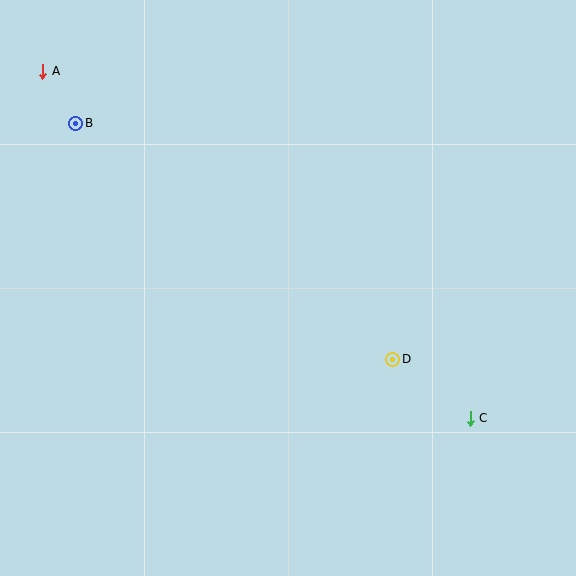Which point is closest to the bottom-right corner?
Point C is closest to the bottom-right corner.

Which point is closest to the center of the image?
Point D at (393, 359) is closest to the center.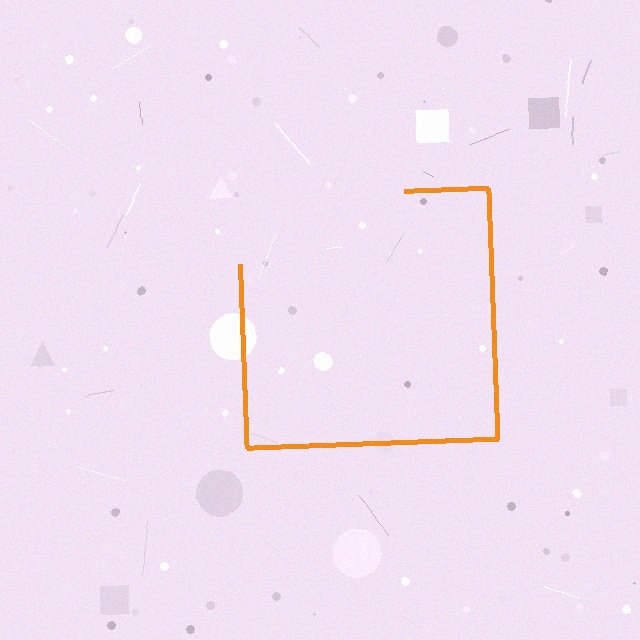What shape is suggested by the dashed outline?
The dashed outline suggests a square.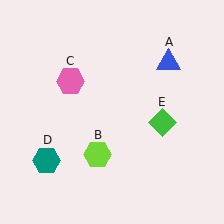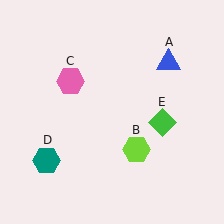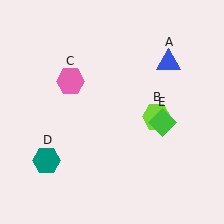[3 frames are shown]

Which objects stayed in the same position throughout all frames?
Blue triangle (object A) and pink hexagon (object C) and teal hexagon (object D) and green diamond (object E) remained stationary.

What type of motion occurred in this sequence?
The lime hexagon (object B) rotated counterclockwise around the center of the scene.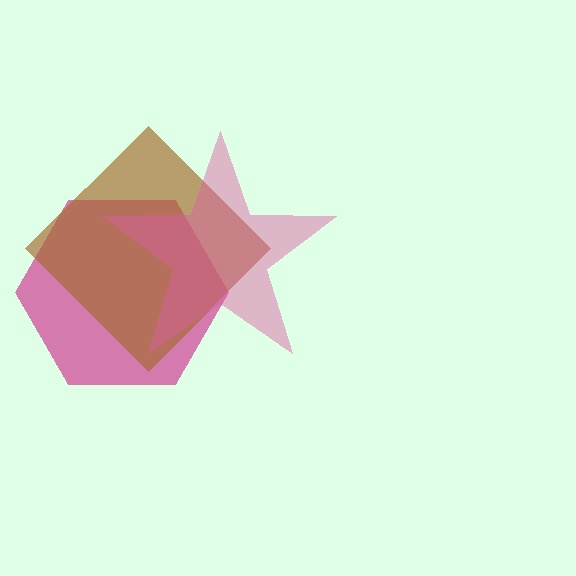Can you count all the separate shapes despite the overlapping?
Yes, there are 3 separate shapes.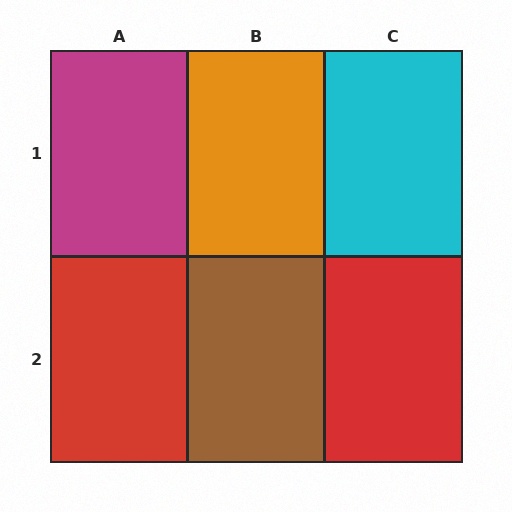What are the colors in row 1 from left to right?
Magenta, orange, cyan.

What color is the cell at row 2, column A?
Red.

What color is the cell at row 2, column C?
Red.